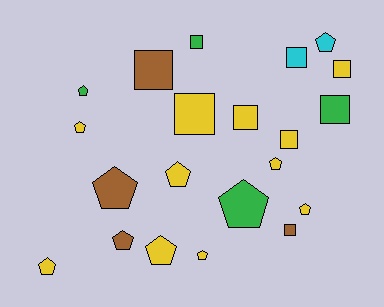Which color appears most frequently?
Yellow, with 11 objects.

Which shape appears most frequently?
Pentagon, with 12 objects.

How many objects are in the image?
There are 21 objects.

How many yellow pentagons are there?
There are 7 yellow pentagons.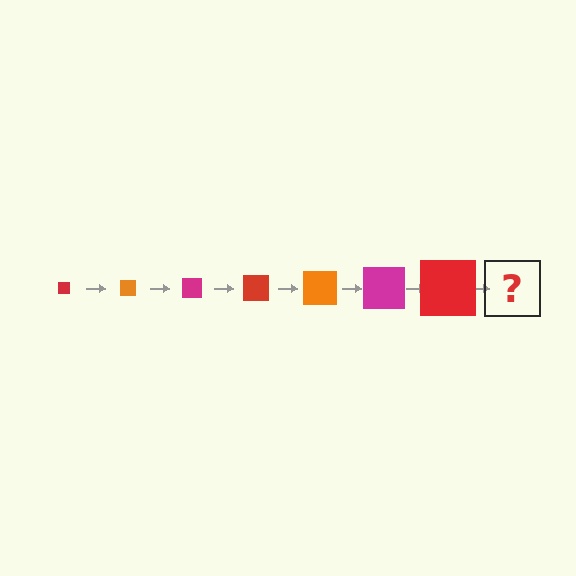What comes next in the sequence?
The next element should be an orange square, larger than the previous one.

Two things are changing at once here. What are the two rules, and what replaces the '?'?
The two rules are that the square grows larger each step and the color cycles through red, orange, and magenta. The '?' should be an orange square, larger than the previous one.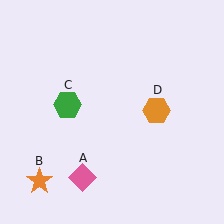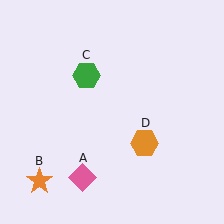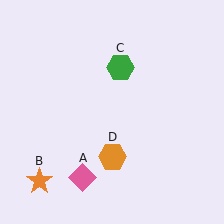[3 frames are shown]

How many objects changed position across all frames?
2 objects changed position: green hexagon (object C), orange hexagon (object D).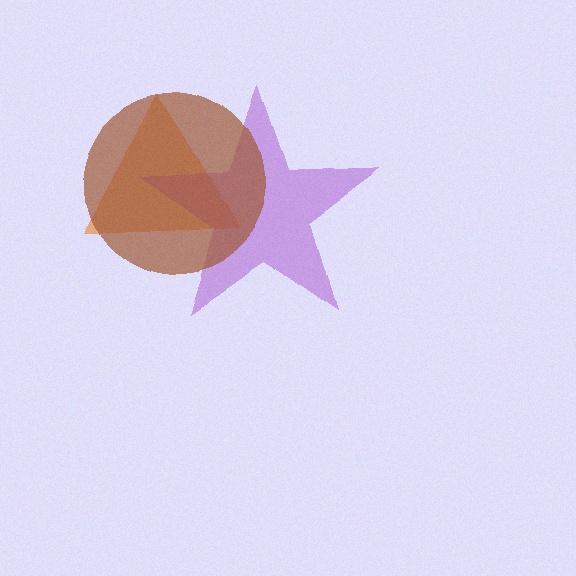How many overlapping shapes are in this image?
There are 3 overlapping shapes in the image.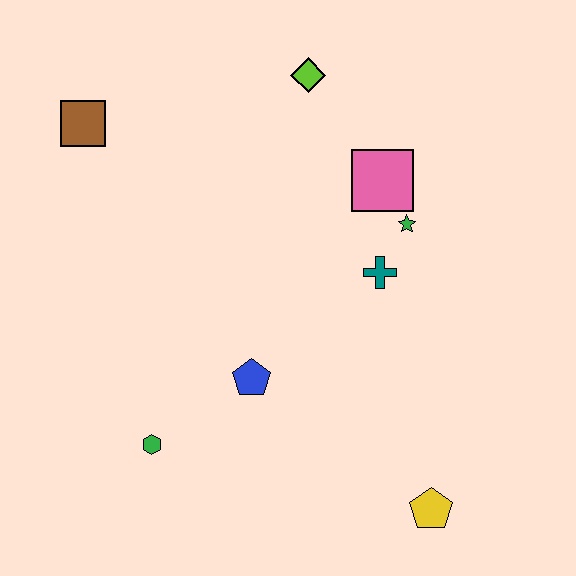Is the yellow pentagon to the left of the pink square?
No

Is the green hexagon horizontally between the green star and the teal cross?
No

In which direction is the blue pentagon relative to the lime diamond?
The blue pentagon is below the lime diamond.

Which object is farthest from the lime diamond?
The yellow pentagon is farthest from the lime diamond.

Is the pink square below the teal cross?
No